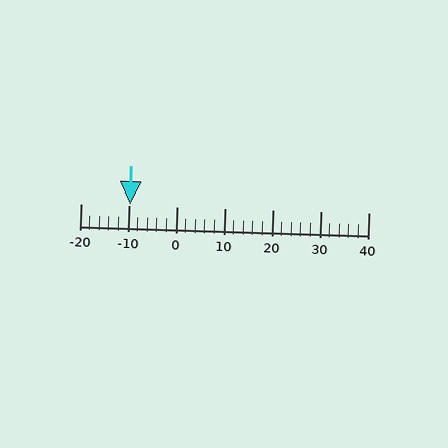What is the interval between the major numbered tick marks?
The major tick marks are spaced 10 units apart.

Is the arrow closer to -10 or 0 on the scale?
The arrow is closer to -10.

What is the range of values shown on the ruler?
The ruler shows values from -20 to 40.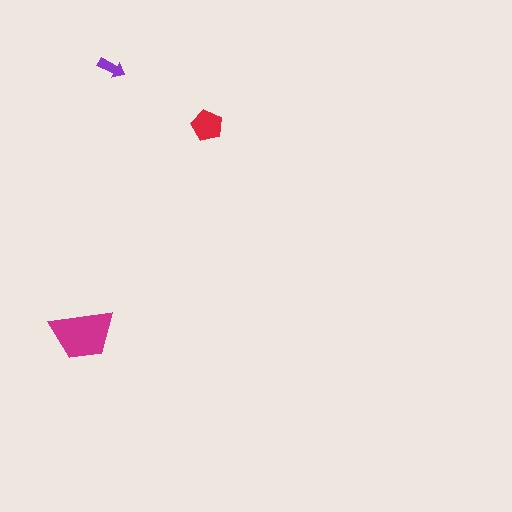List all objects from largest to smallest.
The magenta trapezoid, the red pentagon, the purple arrow.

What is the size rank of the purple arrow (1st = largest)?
3rd.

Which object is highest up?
The purple arrow is topmost.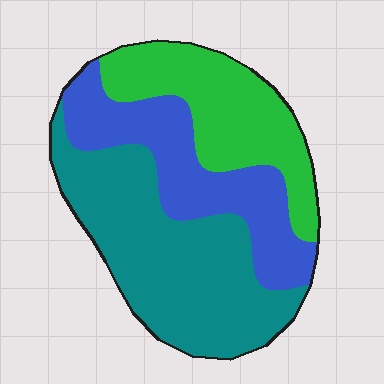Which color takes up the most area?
Teal, at roughly 45%.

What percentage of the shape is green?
Green covers roughly 30% of the shape.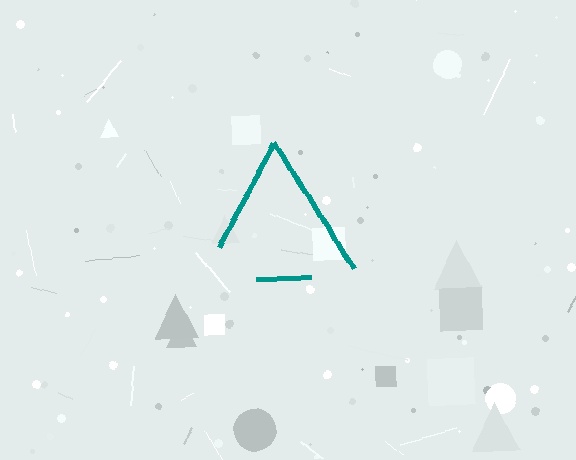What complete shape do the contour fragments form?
The contour fragments form a triangle.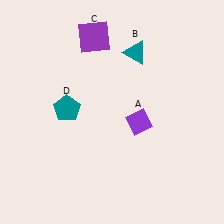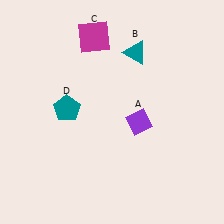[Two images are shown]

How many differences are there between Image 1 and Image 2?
There is 1 difference between the two images.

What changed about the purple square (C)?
In Image 1, C is purple. In Image 2, it changed to magenta.